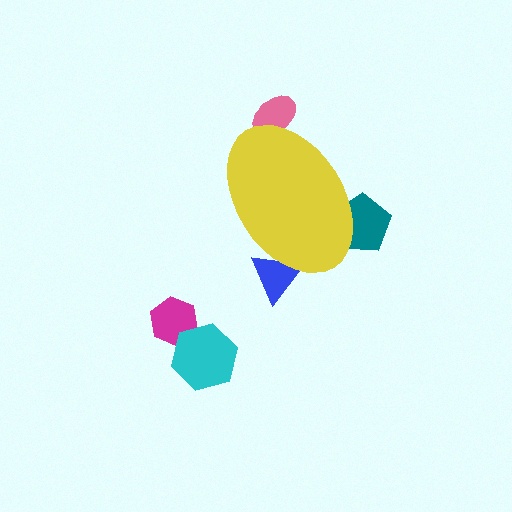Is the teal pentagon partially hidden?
Yes, the teal pentagon is partially hidden behind the yellow ellipse.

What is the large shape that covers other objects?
A yellow ellipse.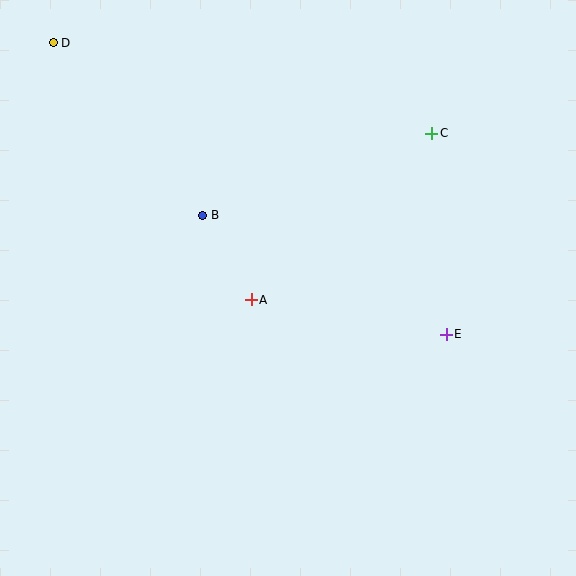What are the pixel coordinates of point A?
Point A is at (251, 300).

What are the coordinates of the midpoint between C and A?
The midpoint between C and A is at (342, 216).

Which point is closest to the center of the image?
Point A at (251, 300) is closest to the center.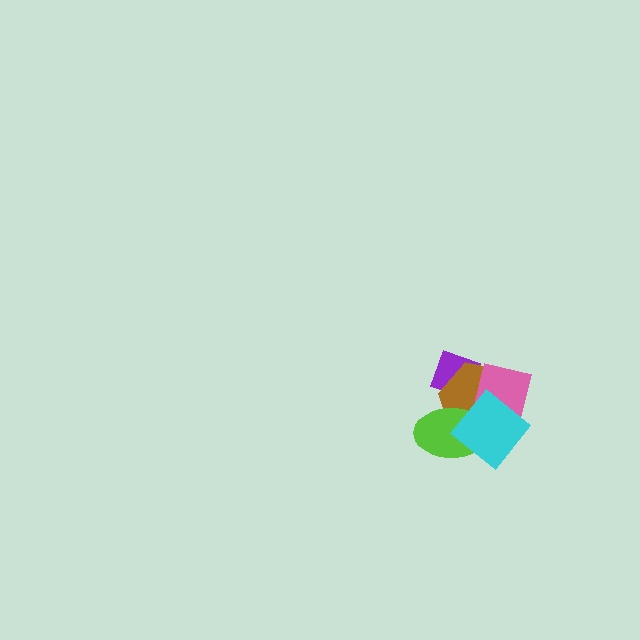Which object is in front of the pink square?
The cyan diamond is in front of the pink square.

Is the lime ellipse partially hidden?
Yes, it is partially covered by another shape.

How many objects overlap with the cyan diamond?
3 objects overlap with the cyan diamond.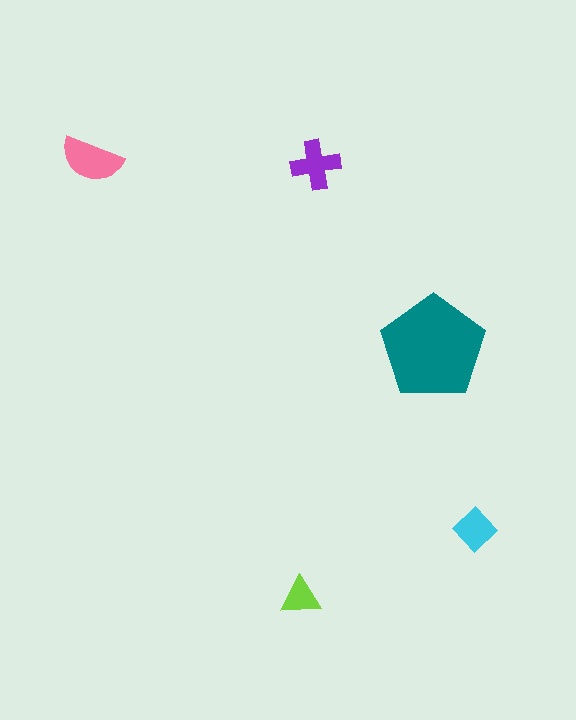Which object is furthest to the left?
The pink semicircle is leftmost.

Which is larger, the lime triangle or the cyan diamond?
The cyan diamond.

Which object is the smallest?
The lime triangle.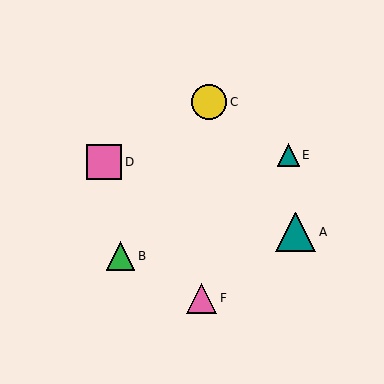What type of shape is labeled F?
Shape F is a pink triangle.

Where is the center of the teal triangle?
The center of the teal triangle is at (288, 155).